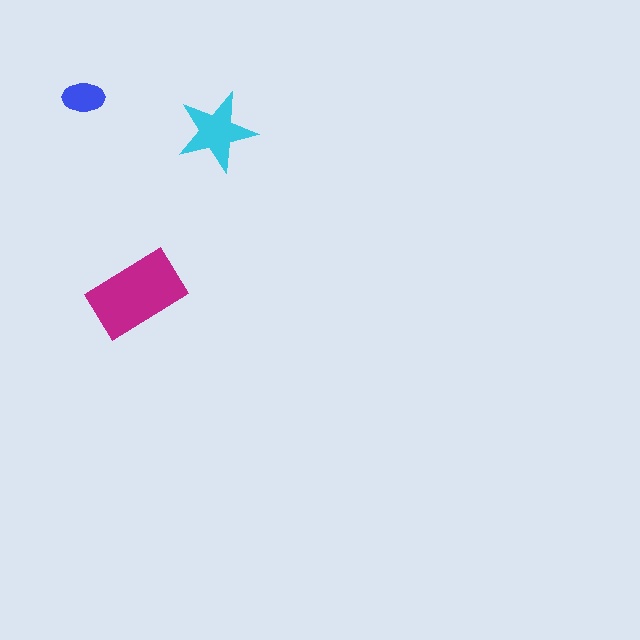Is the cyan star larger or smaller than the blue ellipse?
Larger.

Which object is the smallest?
The blue ellipse.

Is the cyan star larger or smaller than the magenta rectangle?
Smaller.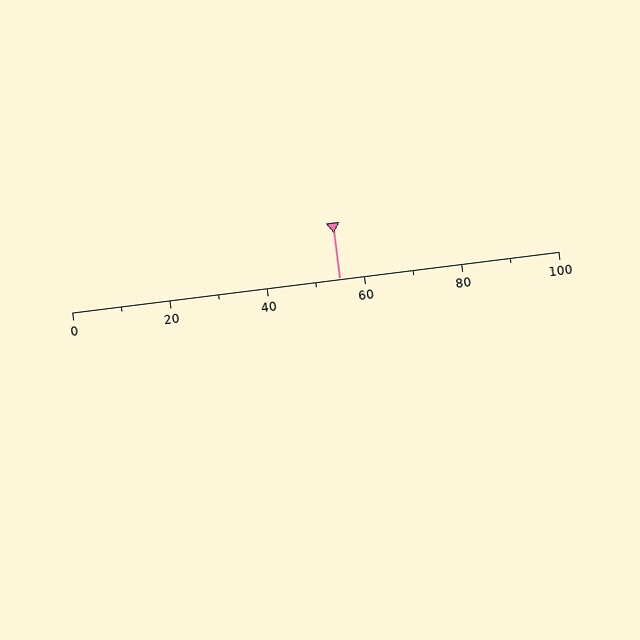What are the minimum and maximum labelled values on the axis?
The axis runs from 0 to 100.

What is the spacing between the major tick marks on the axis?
The major ticks are spaced 20 apart.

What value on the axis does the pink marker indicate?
The marker indicates approximately 55.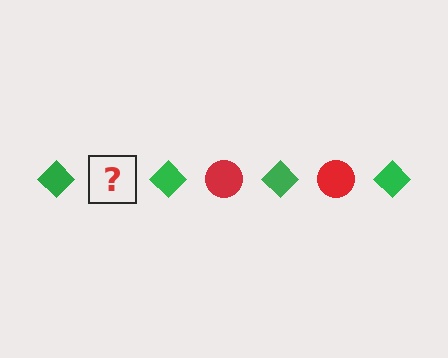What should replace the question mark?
The question mark should be replaced with a red circle.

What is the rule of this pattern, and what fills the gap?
The rule is that the pattern alternates between green diamond and red circle. The gap should be filled with a red circle.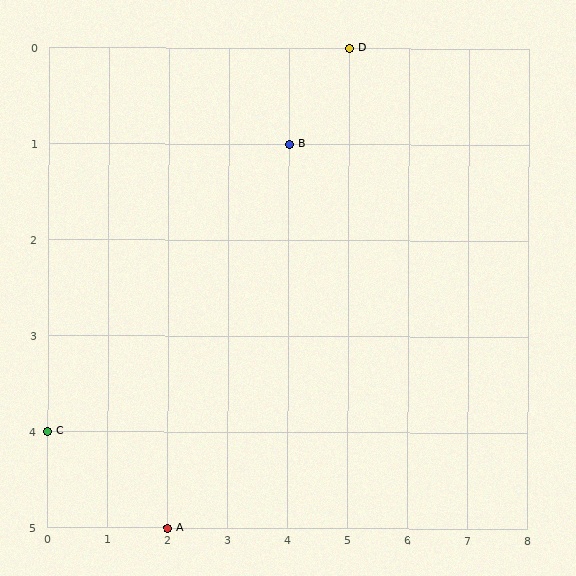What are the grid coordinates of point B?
Point B is at grid coordinates (4, 1).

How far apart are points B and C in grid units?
Points B and C are 4 columns and 3 rows apart (about 5.0 grid units diagonally).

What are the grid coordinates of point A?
Point A is at grid coordinates (2, 5).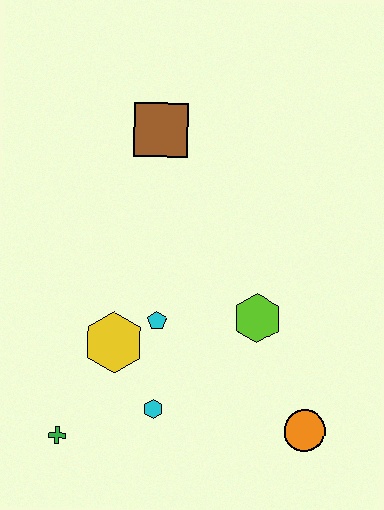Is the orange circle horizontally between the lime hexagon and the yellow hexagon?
No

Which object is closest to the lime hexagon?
The cyan pentagon is closest to the lime hexagon.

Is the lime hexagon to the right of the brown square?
Yes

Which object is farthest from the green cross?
The brown square is farthest from the green cross.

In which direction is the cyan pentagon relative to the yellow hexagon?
The cyan pentagon is to the right of the yellow hexagon.